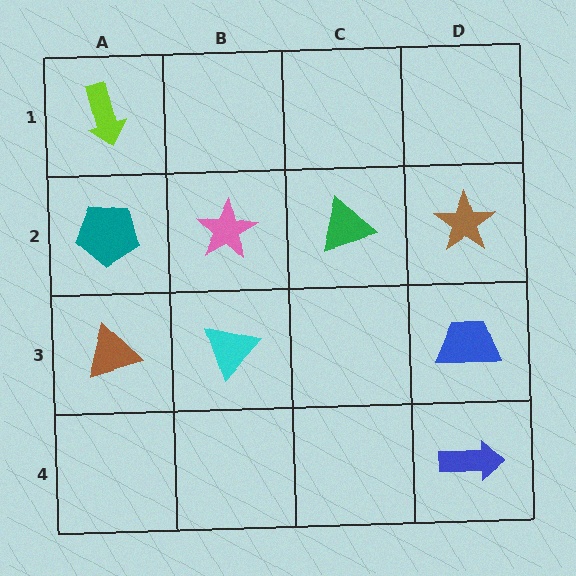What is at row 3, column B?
A cyan triangle.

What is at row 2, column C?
A green triangle.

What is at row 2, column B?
A pink star.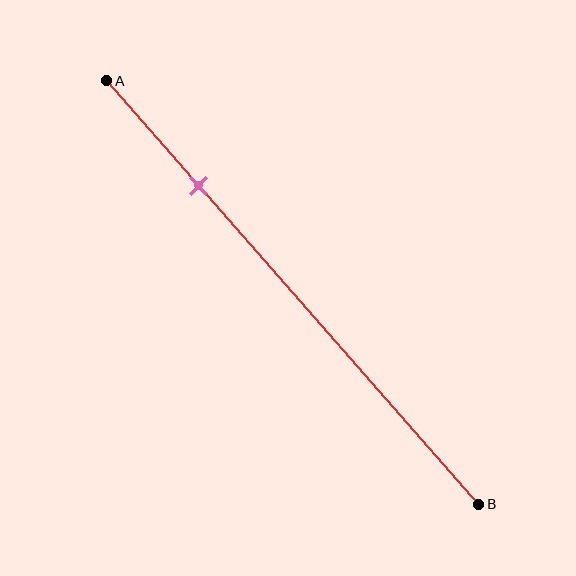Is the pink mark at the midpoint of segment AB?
No, the mark is at about 25% from A, not at the 50% midpoint.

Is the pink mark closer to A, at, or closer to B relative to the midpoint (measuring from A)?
The pink mark is closer to point A than the midpoint of segment AB.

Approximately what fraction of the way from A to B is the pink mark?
The pink mark is approximately 25% of the way from A to B.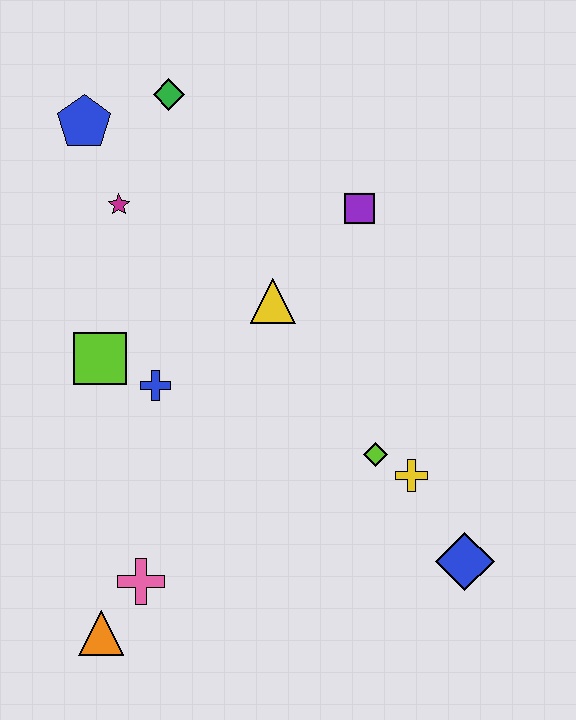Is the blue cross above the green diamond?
No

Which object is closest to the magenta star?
The blue pentagon is closest to the magenta star.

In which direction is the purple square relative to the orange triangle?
The purple square is above the orange triangle.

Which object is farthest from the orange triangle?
The green diamond is farthest from the orange triangle.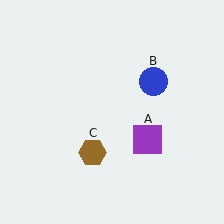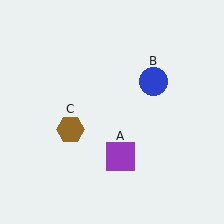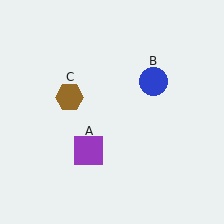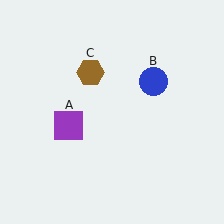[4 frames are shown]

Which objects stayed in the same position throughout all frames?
Blue circle (object B) remained stationary.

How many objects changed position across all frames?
2 objects changed position: purple square (object A), brown hexagon (object C).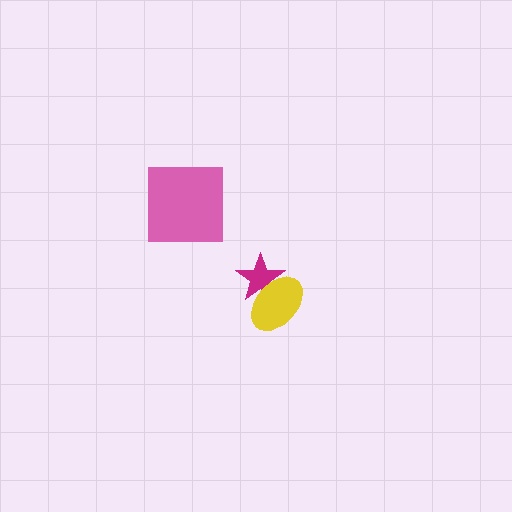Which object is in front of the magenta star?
The yellow ellipse is in front of the magenta star.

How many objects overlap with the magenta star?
1 object overlaps with the magenta star.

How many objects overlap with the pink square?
0 objects overlap with the pink square.